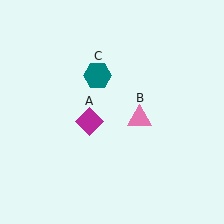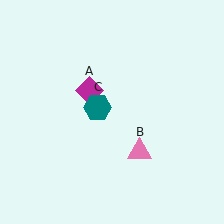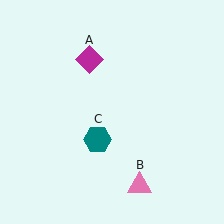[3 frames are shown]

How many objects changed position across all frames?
3 objects changed position: magenta diamond (object A), pink triangle (object B), teal hexagon (object C).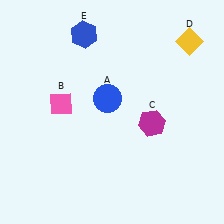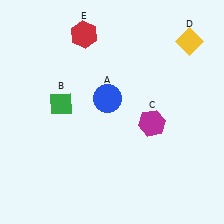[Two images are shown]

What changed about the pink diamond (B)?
In Image 1, B is pink. In Image 2, it changed to green.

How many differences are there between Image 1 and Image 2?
There are 2 differences between the two images.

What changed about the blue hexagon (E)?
In Image 1, E is blue. In Image 2, it changed to red.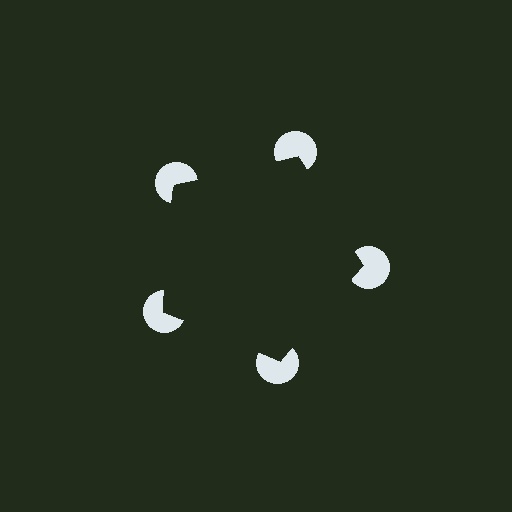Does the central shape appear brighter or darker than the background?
It typically appears slightly darker than the background, even though no actual brightness change is drawn.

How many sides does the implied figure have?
5 sides.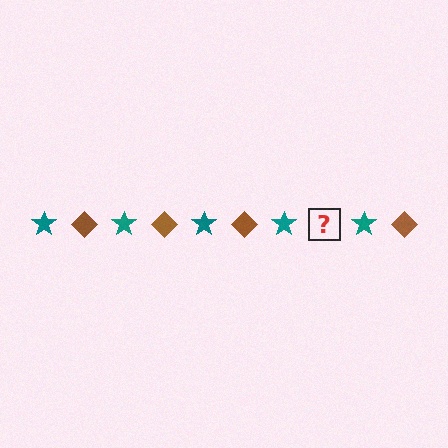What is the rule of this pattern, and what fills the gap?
The rule is that the pattern alternates between teal star and brown diamond. The gap should be filled with a brown diamond.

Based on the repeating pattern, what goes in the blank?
The blank should be a brown diamond.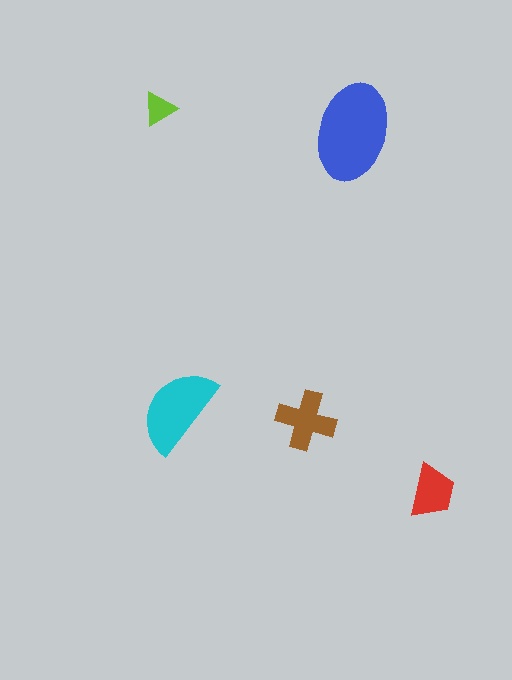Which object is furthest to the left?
The lime triangle is leftmost.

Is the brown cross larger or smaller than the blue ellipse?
Smaller.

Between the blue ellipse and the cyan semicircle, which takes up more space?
The blue ellipse.